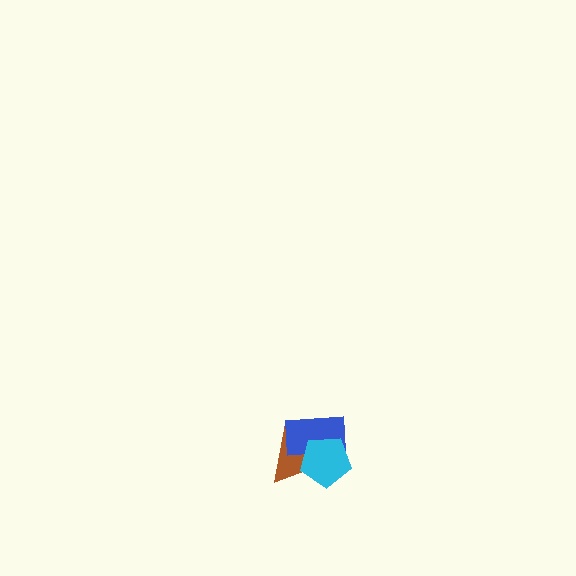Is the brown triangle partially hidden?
Yes, it is partially covered by another shape.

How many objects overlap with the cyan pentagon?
2 objects overlap with the cyan pentagon.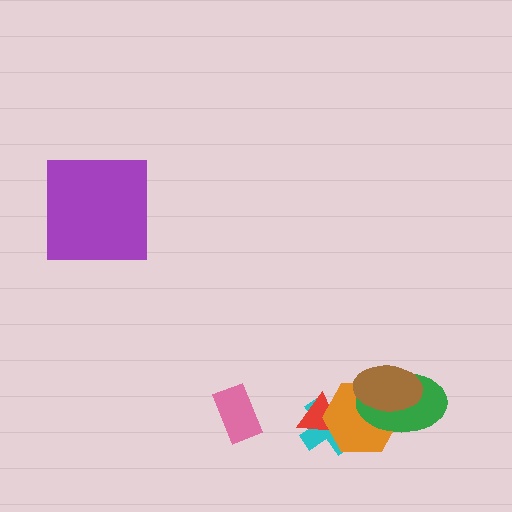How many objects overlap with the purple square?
0 objects overlap with the purple square.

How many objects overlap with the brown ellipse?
2 objects overlap with the brown ellipse.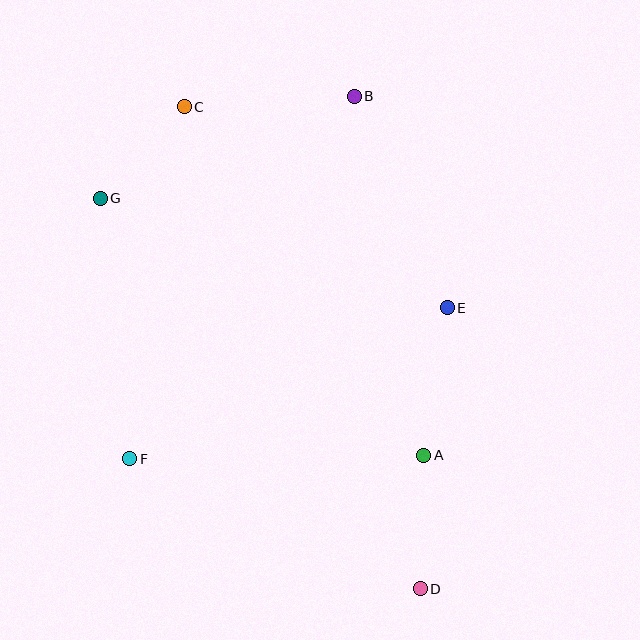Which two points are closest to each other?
Points C and G are closest to each other.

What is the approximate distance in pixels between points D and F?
The distance between D and F is approximately 318 pixels.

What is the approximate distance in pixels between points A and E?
The distance between A and E is approximately 149 pixels.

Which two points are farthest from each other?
Points C and D are farthest from each other.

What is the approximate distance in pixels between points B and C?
The distance between B and C is approximately 170 pixels.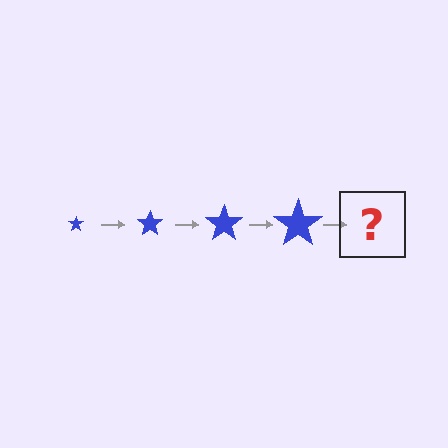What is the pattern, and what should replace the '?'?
The pattern is that the star gets progressively larger each step. The '?' should be a blue star, larger than the previous one.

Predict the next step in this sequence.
The next step is a blue star, larger than the previous one.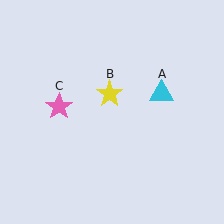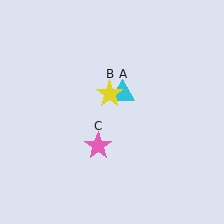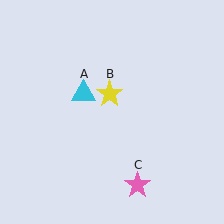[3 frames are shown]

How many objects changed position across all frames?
2 objects changed position: cyan triangle (object A), pink star (object C).